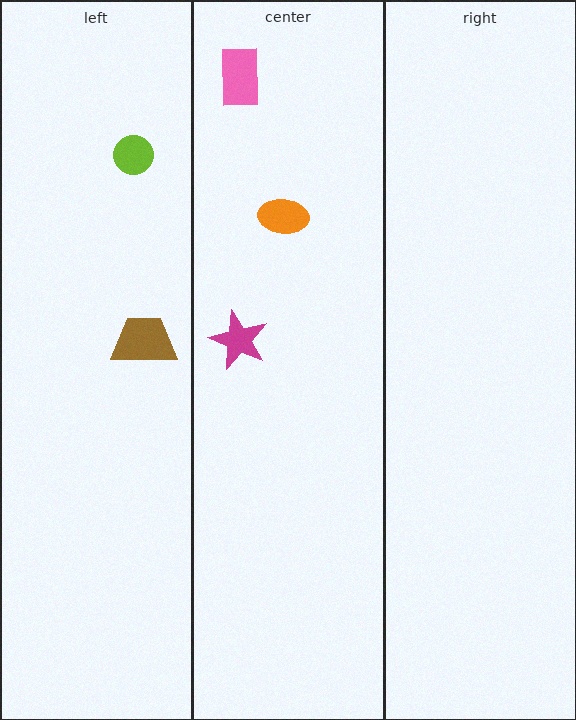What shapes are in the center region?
The magenta star, the orange ellipse, the pink rectangle.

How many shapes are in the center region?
3.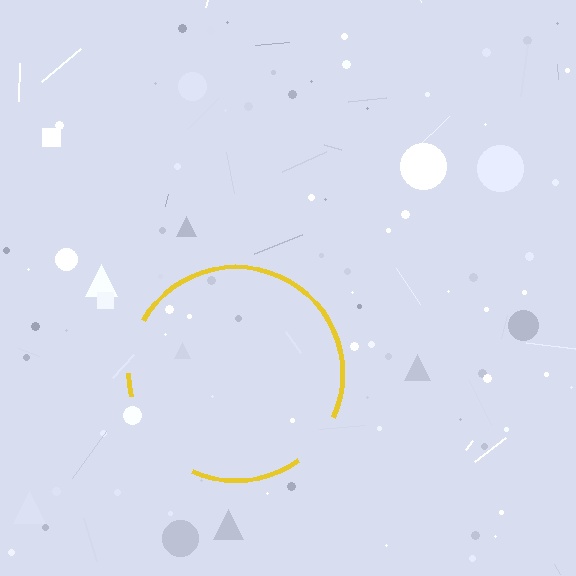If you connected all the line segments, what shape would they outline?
They would outline a circle.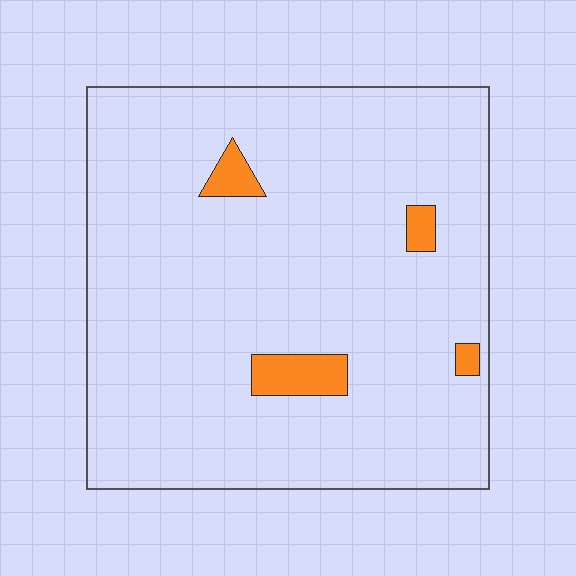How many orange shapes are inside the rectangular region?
4.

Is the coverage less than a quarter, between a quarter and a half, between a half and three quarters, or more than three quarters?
Less than a quarter.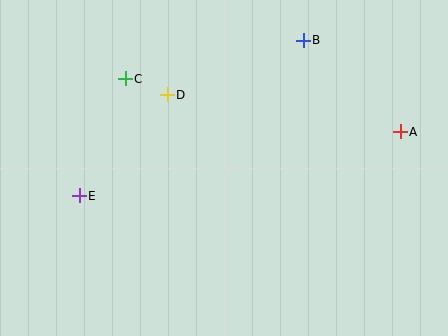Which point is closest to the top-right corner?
Point A is closest to the top-right corner.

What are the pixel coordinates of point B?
Point B is at (303, 40).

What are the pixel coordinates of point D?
Point D is at (167, 95).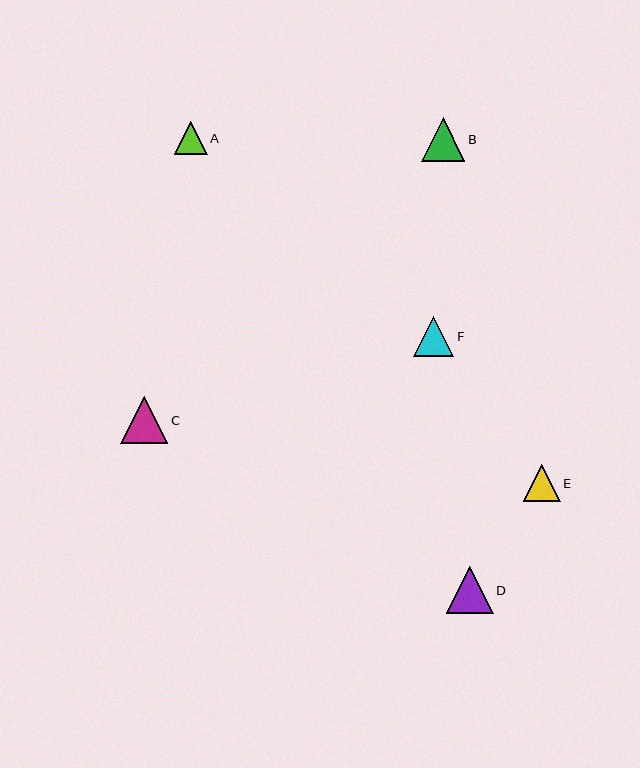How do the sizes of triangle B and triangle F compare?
Triangle B and triangle F are approximately the same size.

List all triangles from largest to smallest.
From largest to smallest: C, D, B, F, E, A.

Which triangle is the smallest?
Triangle A is the smallest with a size of approximately 33 pixels.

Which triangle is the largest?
Triangle C is the largest with a size of approximately 47 pixels.